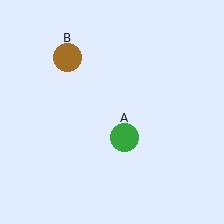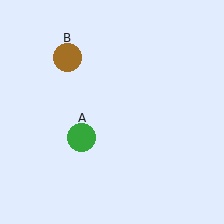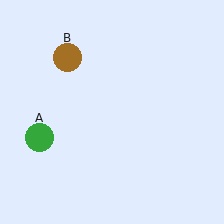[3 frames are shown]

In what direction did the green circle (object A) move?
The green circle (object A) moved left.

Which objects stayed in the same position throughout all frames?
Brown circle (object B) remained stationary.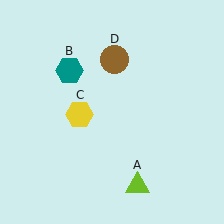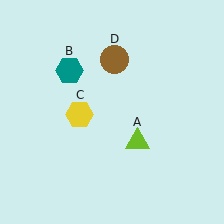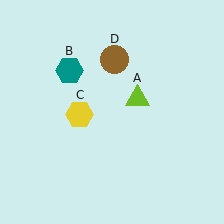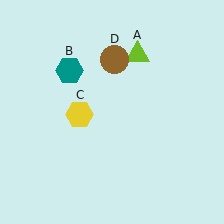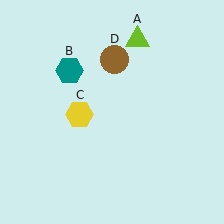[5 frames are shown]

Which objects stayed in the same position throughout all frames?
Teal hexagon (object B) and yellow hexagon (object C) and brown circle (object D) remained stationary.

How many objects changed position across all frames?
1 object changed position: lime triangle (object A).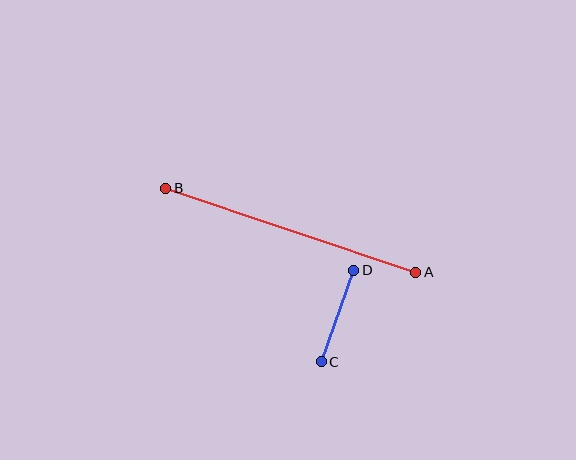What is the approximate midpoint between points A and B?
The midpoint is at approximately (291, 230) pixels.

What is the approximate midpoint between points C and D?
The midpoint is at approximately (337, 316) pixels.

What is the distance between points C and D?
The distance is approximately 97 pixels.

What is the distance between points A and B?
The distance is approximately 264 pixels.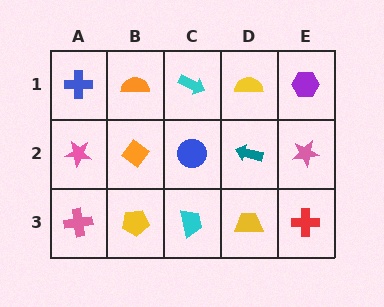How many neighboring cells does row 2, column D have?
4.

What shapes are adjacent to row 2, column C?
A cyan arrow (row 1, column C), a cyan trapezoid (row 3, column C), an orange diamond (row 2, column B), a teal arrow (row 2, column D).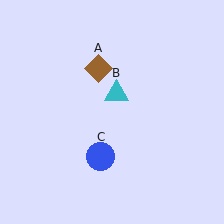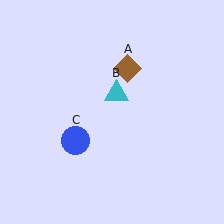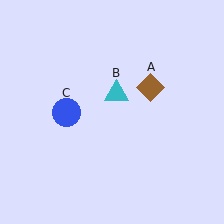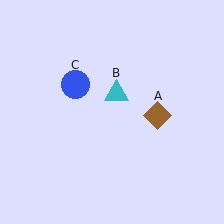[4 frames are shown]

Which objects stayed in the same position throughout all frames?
Cyan triangle (object B) remained stationary.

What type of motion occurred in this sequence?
The brown diamond (object A), blue circle (object C) rotated clockwise around the center of the scene.